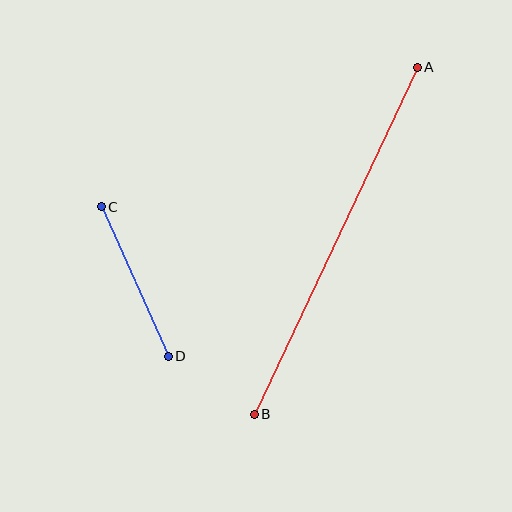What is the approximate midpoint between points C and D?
The midpoint is at approximately (135, 282) pixels.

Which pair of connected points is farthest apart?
Points A and B are farthest apart.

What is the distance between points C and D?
The distance is approximately 164 pixels.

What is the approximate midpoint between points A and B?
The midpoint is at approximately (336, 241) pixels.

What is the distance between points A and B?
The distance is approximately 384 pixels.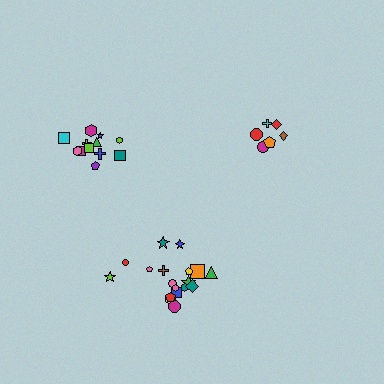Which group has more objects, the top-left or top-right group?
The top-left group.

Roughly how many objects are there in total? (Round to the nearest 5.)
Roughly 35 objects in total.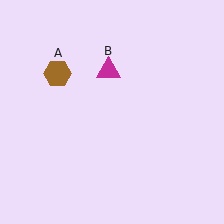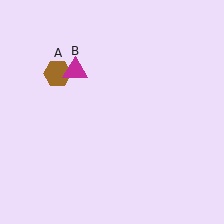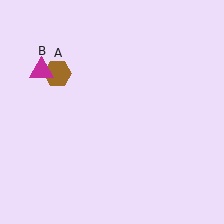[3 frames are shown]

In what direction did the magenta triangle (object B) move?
The magenta triangle (object B) moved left.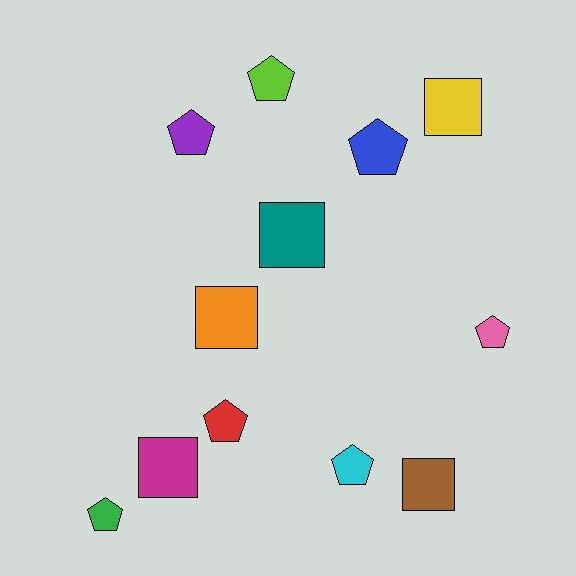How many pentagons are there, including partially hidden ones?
There are 7 pentagons.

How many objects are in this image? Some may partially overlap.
There are 12 objects.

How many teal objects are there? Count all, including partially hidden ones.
There is 1 teal object.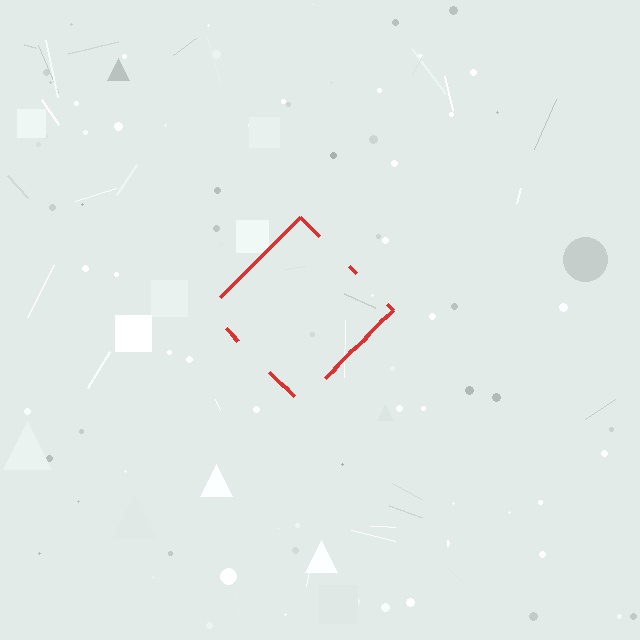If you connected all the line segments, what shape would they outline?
They would outline a diamond.